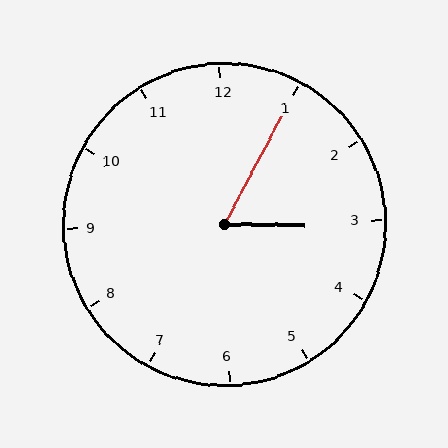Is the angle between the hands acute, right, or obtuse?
It is acute.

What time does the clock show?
3:05.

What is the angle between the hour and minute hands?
Approximately 62 degrees.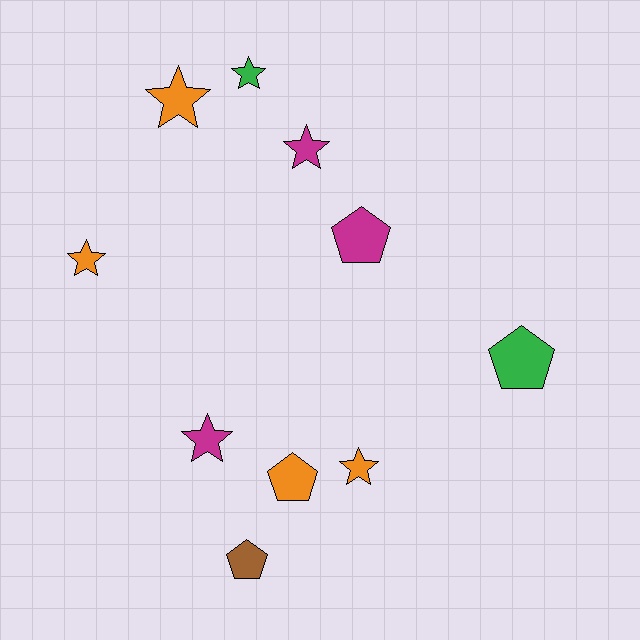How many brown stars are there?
There are no brown stars.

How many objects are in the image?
There are 10 objects.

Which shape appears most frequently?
Star, with 6 objects.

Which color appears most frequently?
Orange, with 4 objects.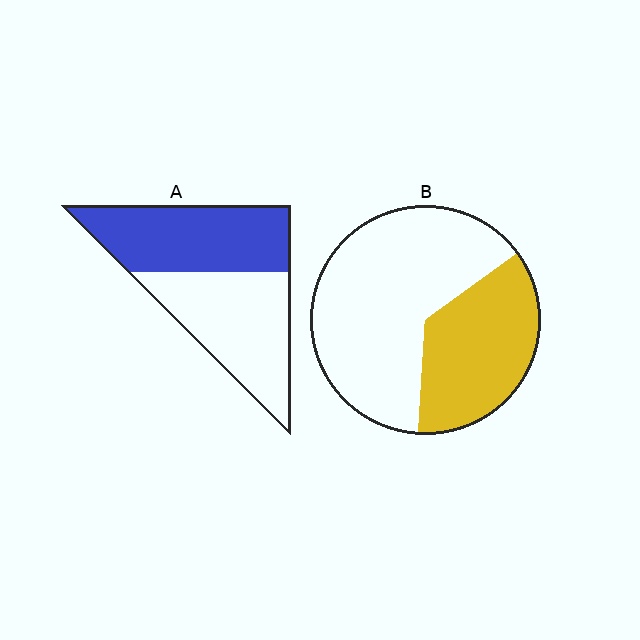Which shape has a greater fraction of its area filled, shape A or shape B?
Shape A.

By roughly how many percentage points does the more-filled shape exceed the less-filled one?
By roughly 15 percentage points (A over B).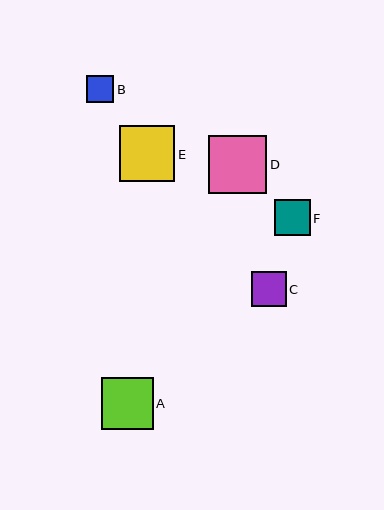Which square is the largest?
Square D is the largest with a size of approximately 59 pixels.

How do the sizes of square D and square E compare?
Square D and square E are approximately the same size.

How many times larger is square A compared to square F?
Square A is approximately 1.5 times the size of square F.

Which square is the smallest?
Square B is the smallest with a size of approximately 27 pixels.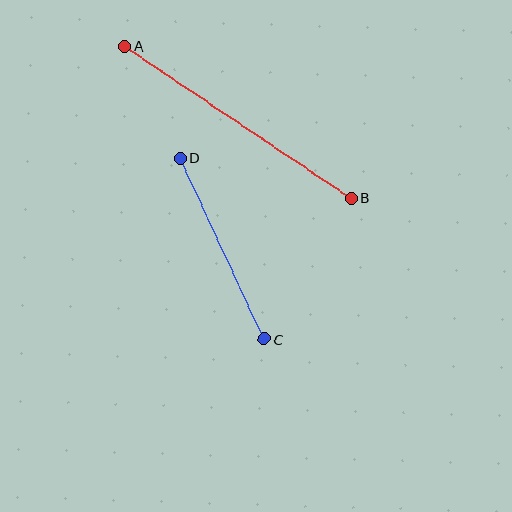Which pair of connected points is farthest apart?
Points A and B are farthest apart.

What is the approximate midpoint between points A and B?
The midpoint is at approximately (238, 122) pixels.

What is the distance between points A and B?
The distance is approximately 272 pixels.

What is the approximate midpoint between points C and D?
The midpoint is at approximately (222, 249) pixels.